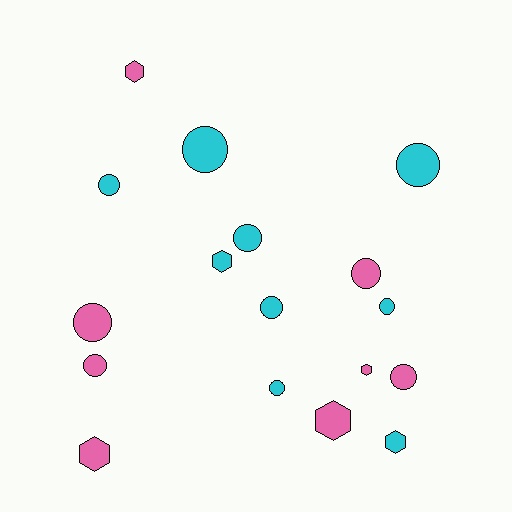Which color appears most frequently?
Cyan, with 9 objects.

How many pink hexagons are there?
There are 4 pink hexagons.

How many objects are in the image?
There are 17 objects.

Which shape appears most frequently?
Circle, with 11 objects.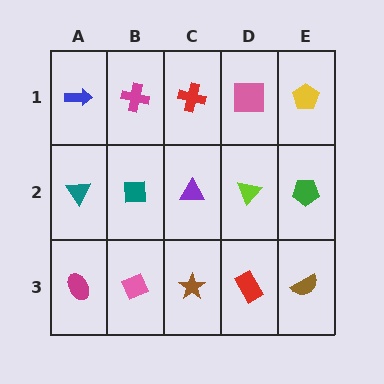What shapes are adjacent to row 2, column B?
A magenta cross (row 1, column B), a pink diamond (row 3, column B), a teal triangle (row 2, column A), a purple triangle (row 2, column C).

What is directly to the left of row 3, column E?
A red rectangle.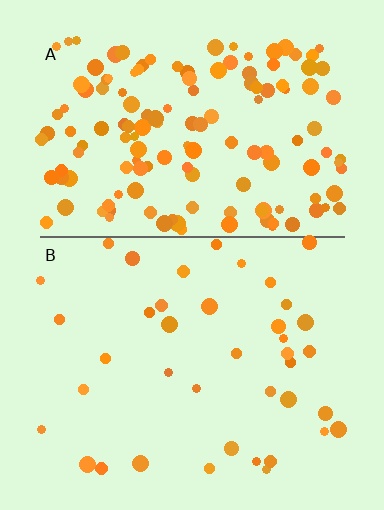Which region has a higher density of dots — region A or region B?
A (the top).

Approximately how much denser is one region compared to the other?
Approximately 3.7× — region A over region B.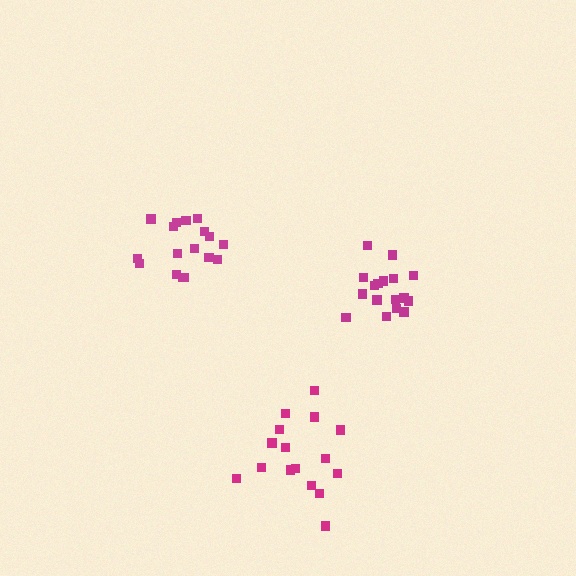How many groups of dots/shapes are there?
There are 3 groups.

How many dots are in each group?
Group 1: 17 dots, Group 2: 17 dots, Group 3: 16 dots (50 total).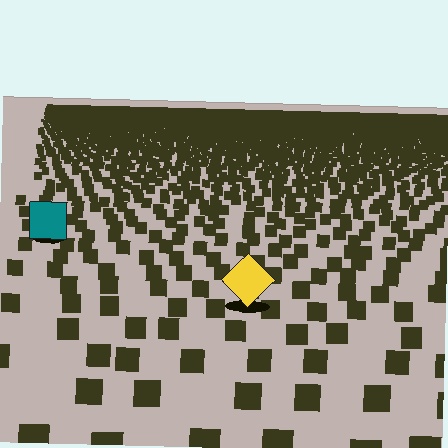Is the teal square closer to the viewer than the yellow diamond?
No. The yellow diamond is closer — you can tell from the texture gradient: the ground texture is coarser near it.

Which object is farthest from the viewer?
The teal square is farthest from the viewer. It appears smaller and the ground texture around it is denser.